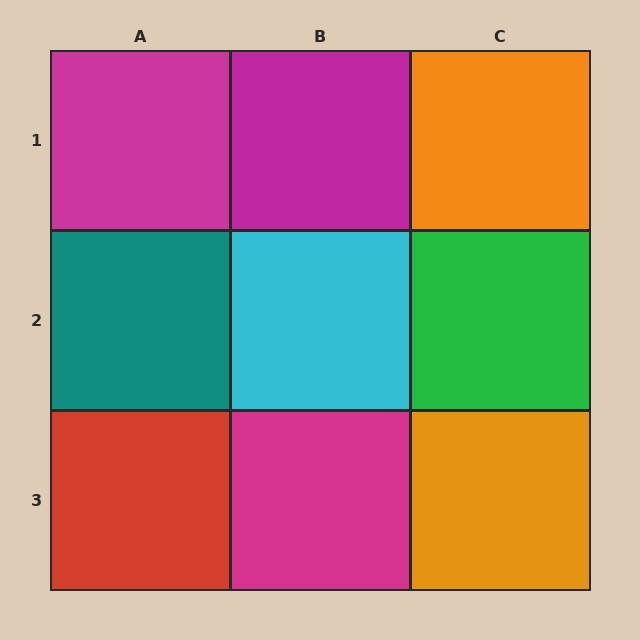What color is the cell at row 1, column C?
Orange.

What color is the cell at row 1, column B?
Magenta.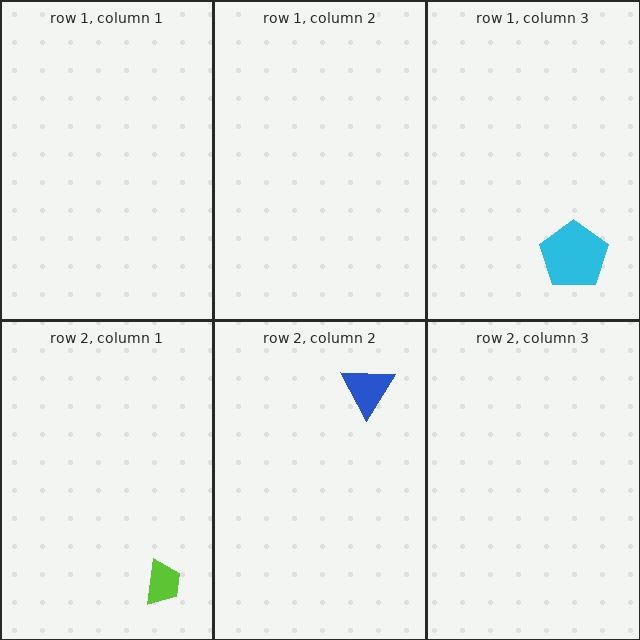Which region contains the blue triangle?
The row 2, column 2 region.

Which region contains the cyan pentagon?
The row 1, column 3 region.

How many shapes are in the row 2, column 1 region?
1.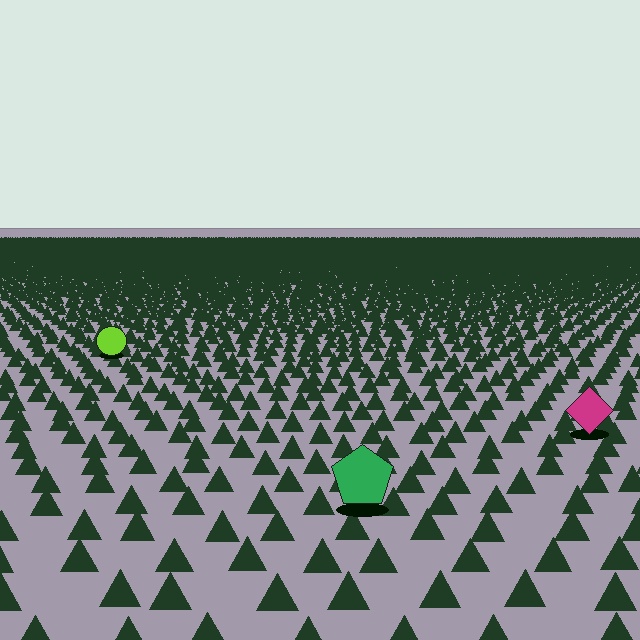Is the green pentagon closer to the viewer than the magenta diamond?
Yes. The green pentagon is closer — you can tell from the texture gradient: the ground texture is coarser near it.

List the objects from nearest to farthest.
From nearest to farthest: the green pentagon, the magenta diamond, the lime circle.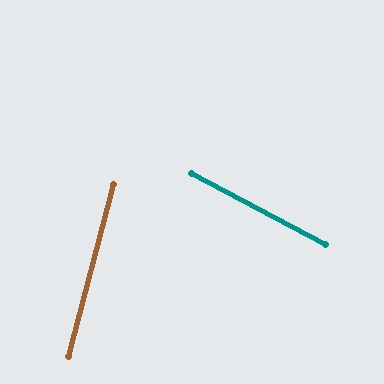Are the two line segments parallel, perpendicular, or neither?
Neither parallel nor perpendicular — they differ by about 77°.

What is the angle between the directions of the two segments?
Approximately 77 degrees.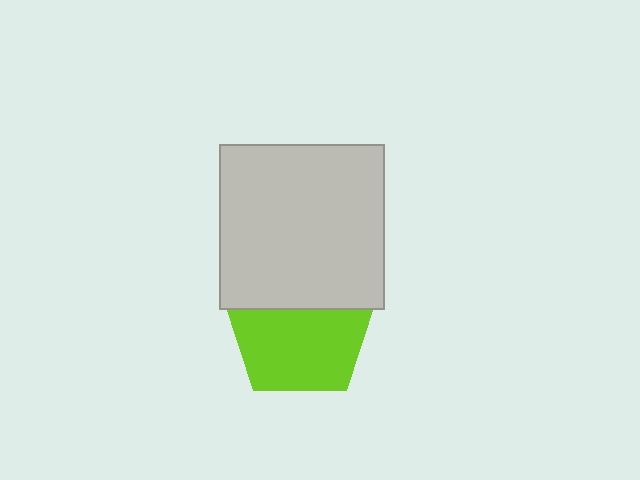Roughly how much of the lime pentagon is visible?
About half of it is visible (roughly 65%).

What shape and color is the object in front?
The object in front is a light gray square.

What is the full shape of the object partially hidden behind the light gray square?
The partially hidden object is a lime pentagon.